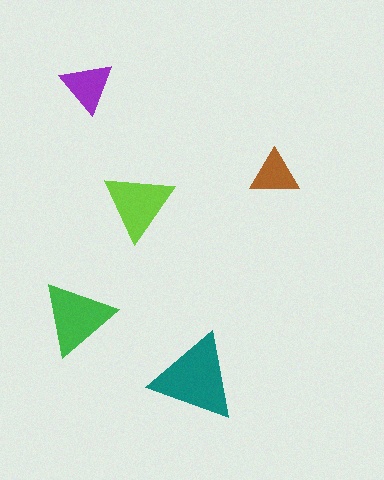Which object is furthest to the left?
The green triangle is leftmost.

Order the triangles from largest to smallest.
the teal one, the green one, the lime one, the purple one, the brown one.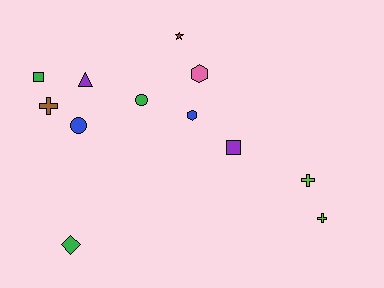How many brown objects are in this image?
There is 1 brown object.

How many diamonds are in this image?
There is 1 diamond.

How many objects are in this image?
There are 12 objects.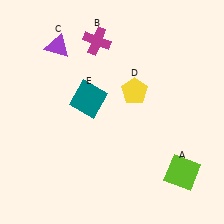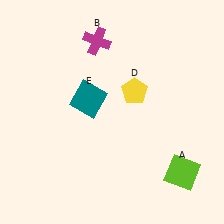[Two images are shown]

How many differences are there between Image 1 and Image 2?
There is 1 difference between the two images.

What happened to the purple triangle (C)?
The purple triangle (C) was removed in Image 2. It was in the top-left area of Image 1.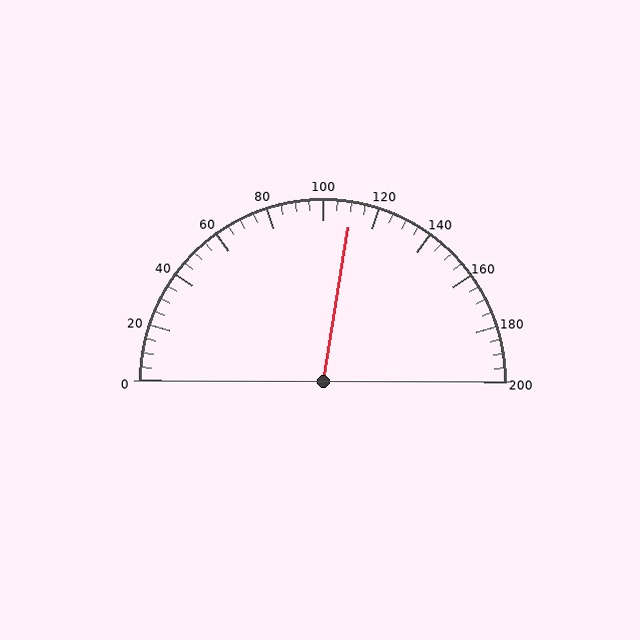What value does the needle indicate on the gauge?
The needle indicates approximately 110.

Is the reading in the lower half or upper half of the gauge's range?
The reading is in the upper half of the range (0 to 200).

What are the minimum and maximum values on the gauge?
The gauge ranges from 0 to 200.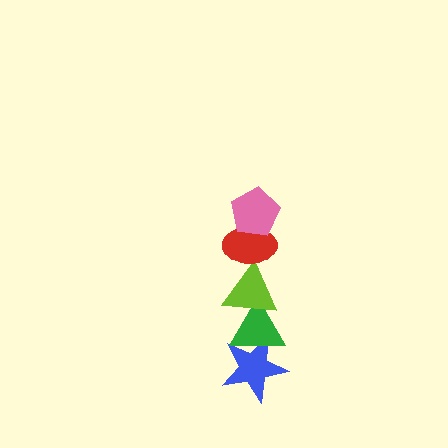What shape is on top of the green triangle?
The lime triangle is on top of the green triangle.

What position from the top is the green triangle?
The green triangle is 4th from the top.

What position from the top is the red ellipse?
The red ellipse is 2nd from the top.